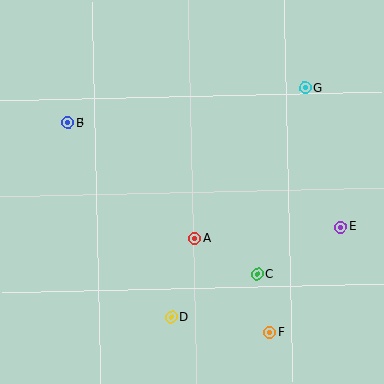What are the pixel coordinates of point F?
Point F is at (270, 332).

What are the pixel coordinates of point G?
Point G is at (305, 88).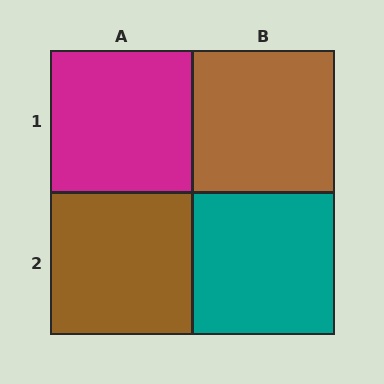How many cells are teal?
1 cell is teal.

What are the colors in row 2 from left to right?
Brown, teal.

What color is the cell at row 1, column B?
Brown.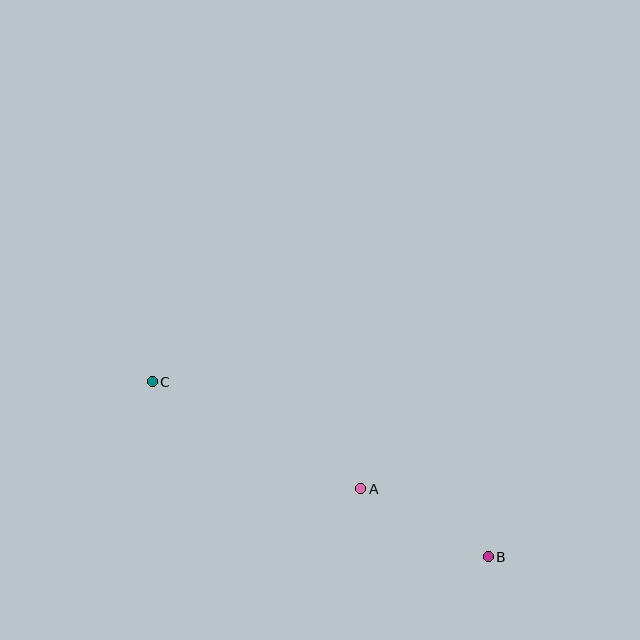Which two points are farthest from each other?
Points B and C are farthest from each other.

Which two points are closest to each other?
Points A and B are closest to each other.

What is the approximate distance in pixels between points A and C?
The distance between A and C is approximately 234 pixels.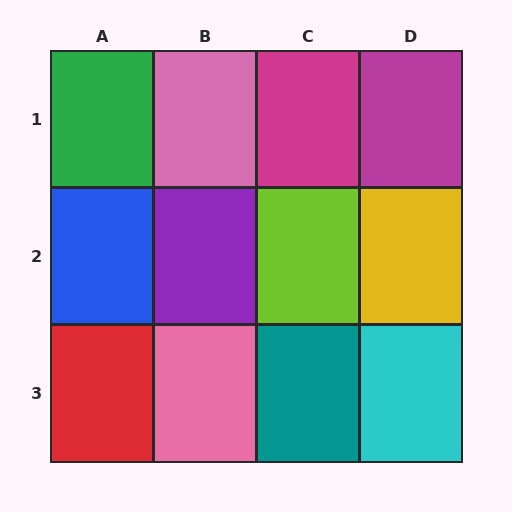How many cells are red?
1 cell is red.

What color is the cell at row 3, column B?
Pink.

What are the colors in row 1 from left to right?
Green, pink, magenta, magenta.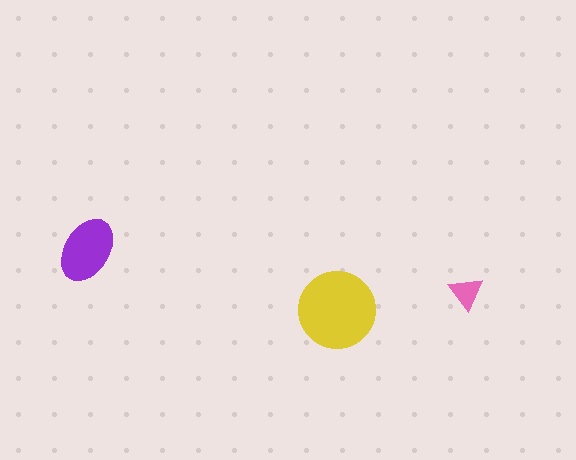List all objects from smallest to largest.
The pink triangle, the purple ellipse, the yellow circle.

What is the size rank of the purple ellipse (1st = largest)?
2nd.